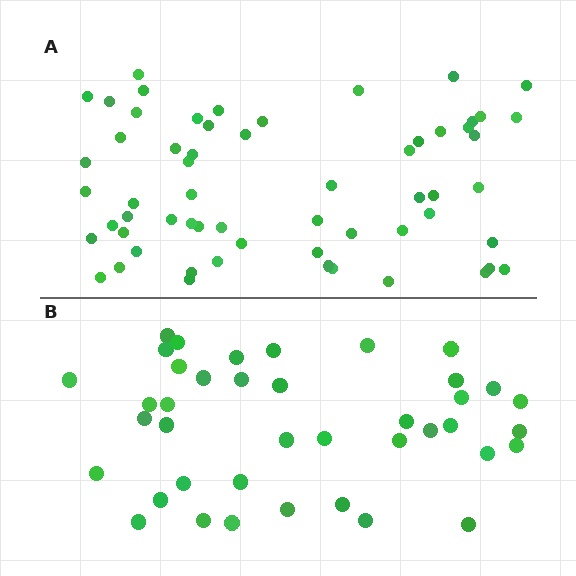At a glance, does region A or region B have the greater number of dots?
Region A (the top region) has more dots.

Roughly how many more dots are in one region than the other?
Region A has approximately 20 more dots than region B.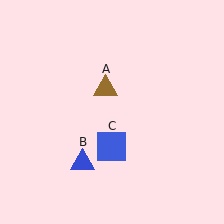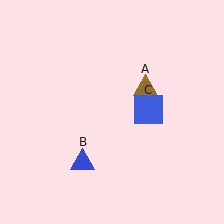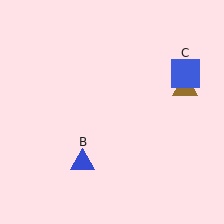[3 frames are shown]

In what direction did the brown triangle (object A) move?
The brown triangle (object A) moved right.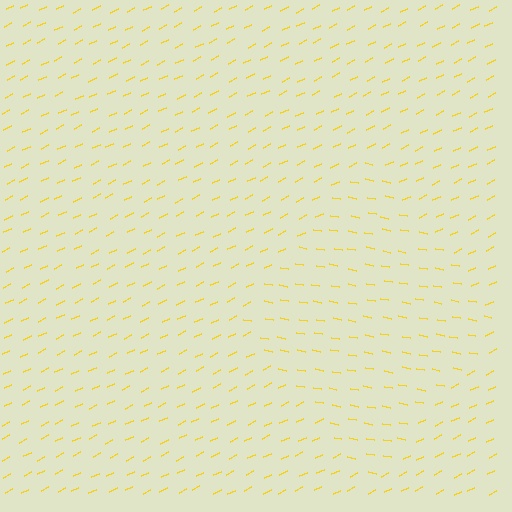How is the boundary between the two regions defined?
The boundary is defined purely by a change in line orientation (approximately 36 degrees difference). All lines are the same color and thickness.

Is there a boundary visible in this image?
Yes, there is a texture boundary formed by a change in line orientation.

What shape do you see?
I see a diamond.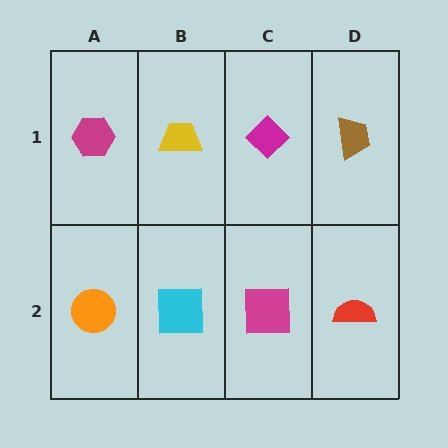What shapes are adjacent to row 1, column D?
A red semicircle (row 2, column D), a magenta diamond (row 1, column C).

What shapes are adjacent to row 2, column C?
A magenta diamond (row 1, column C), a cyan square (row 2, column B), a red semicircle (row 2, column D).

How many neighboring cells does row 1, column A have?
2.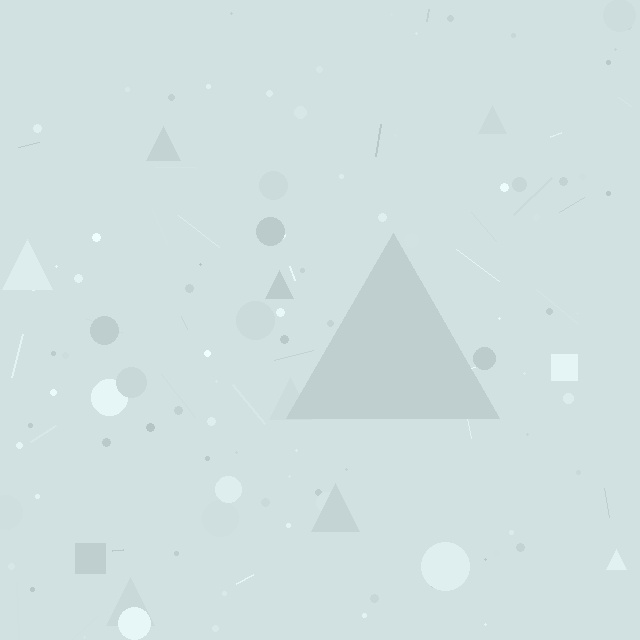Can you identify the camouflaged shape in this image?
The camouflaged shape is a triangle.